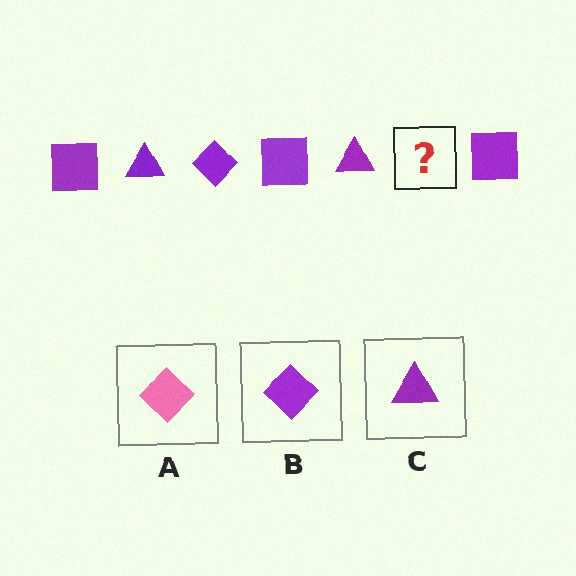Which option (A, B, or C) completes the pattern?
B.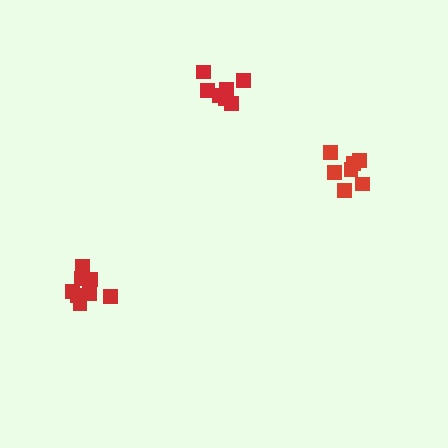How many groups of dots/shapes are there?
There are 3 groups.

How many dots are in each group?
Group 1: 7 dots, Group 2: 8 dots, Group 3: 7 dots (22 total).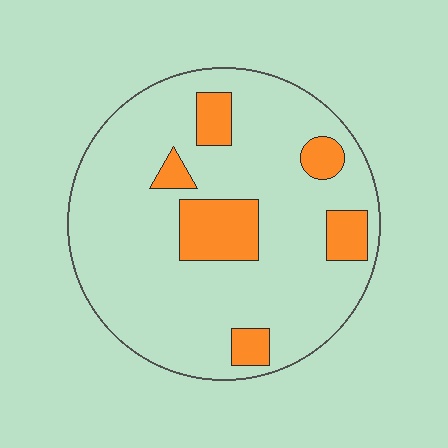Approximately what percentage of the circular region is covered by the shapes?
Approximately 15%.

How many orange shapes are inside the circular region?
6.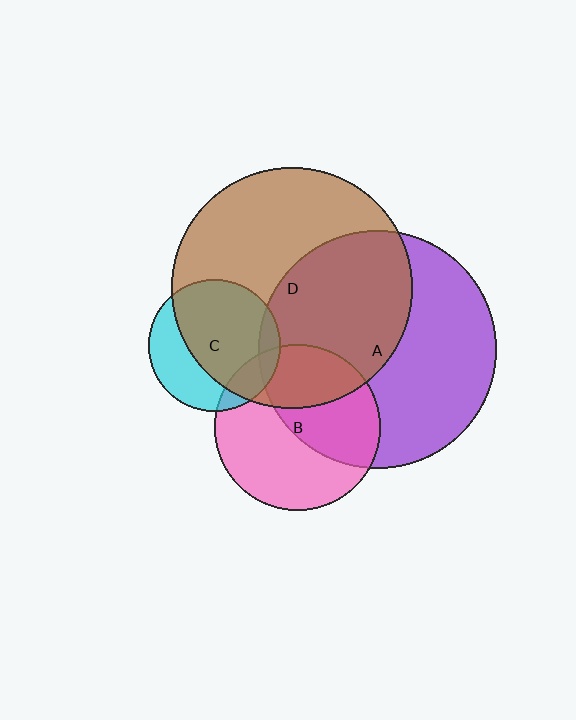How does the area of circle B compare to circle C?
Approximately 1.6 times.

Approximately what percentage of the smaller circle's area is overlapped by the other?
Approximately 15%.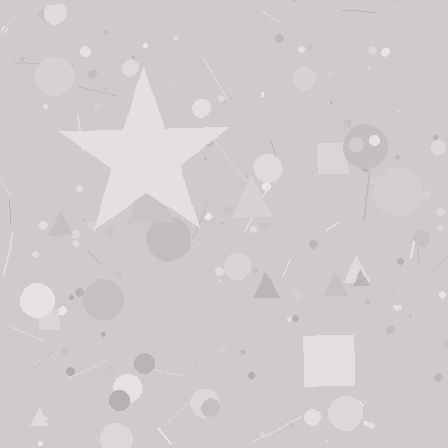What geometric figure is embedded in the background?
A star is embedded in the background.